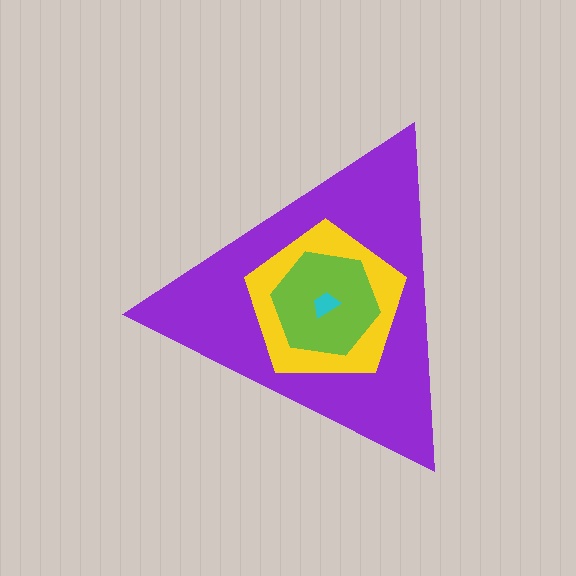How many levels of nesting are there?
4.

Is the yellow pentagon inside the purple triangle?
Yes.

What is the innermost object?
The cyan trapezoid.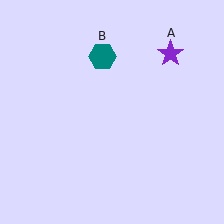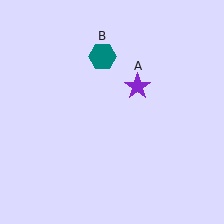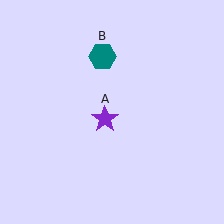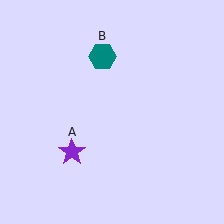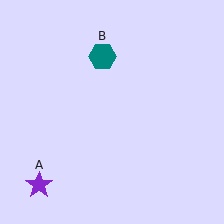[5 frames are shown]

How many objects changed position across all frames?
1 object changed position: purple star (object A).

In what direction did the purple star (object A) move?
The purple star (object A) moved down and to the left.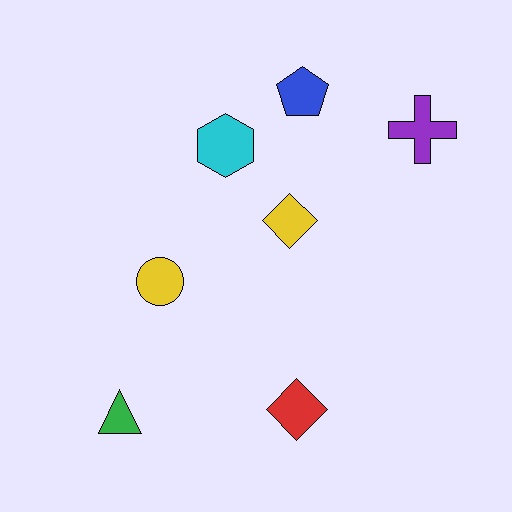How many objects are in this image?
There are 7 objects.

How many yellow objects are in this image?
There are 2 yellow objects.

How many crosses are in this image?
There is 1 cross.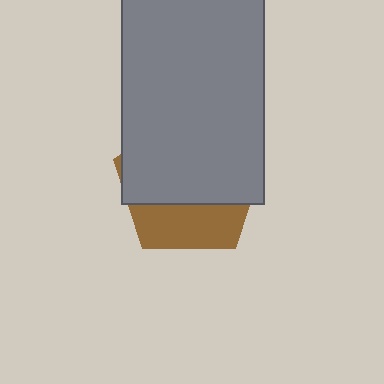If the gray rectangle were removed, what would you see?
You would see the complete brown pentagon.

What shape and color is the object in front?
The object in front is a gray rectangle.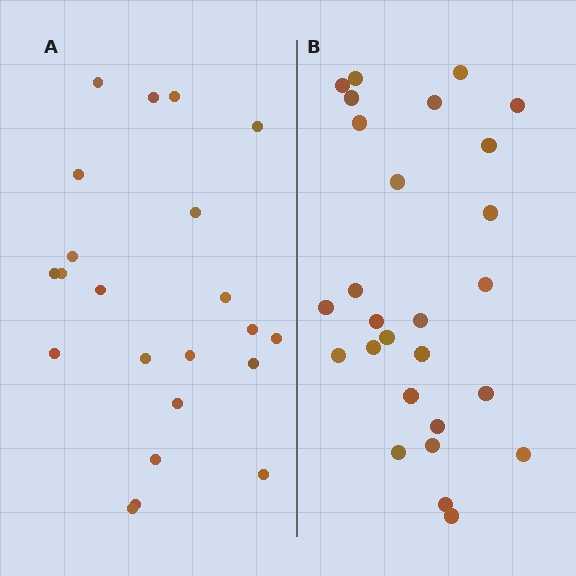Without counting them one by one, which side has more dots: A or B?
Region B (the right region) has more dots.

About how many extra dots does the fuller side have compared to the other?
Region B has about 5 more dots than region A.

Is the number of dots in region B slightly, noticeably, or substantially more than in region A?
Region B has only slightly more — the two regions are fairly close. The ratio is roughly 1.2 to 1.